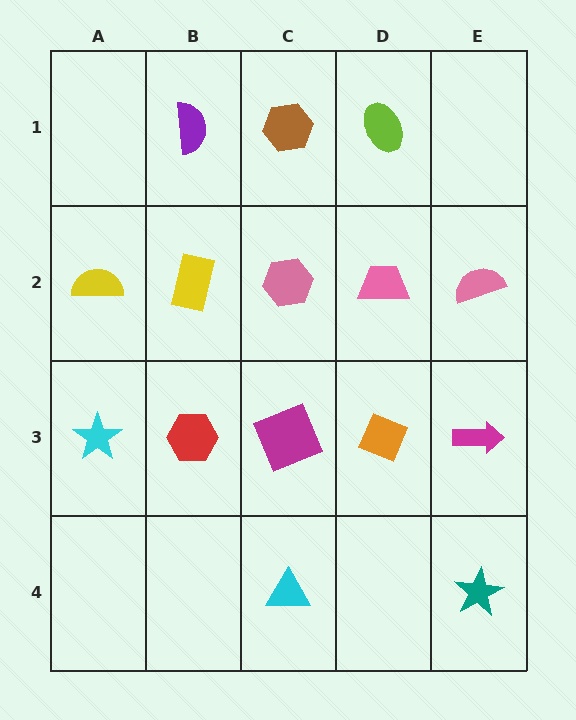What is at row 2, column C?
A pink hexagon.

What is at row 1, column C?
A brown hexagon.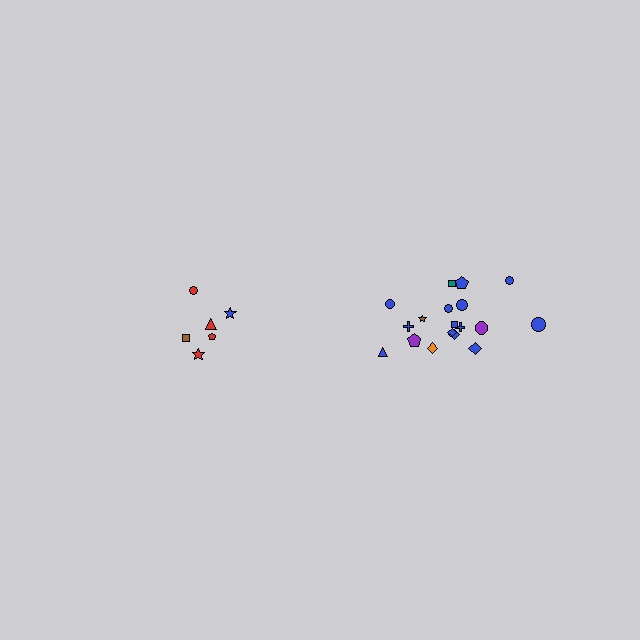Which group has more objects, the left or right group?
The right group.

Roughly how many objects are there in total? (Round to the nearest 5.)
Roughly 25 objects in total.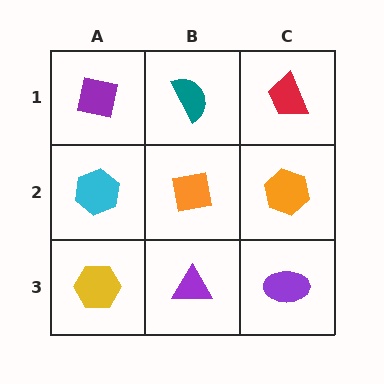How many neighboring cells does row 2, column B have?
4.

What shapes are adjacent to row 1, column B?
An orange square (row 2, column B), a purple square (row 1, column A), a red trapezoid (row 1, column C).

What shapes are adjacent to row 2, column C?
A red trapezoid (row 1, column C), a purple ellipse (row 3, column C), an orange square (row 2, column B).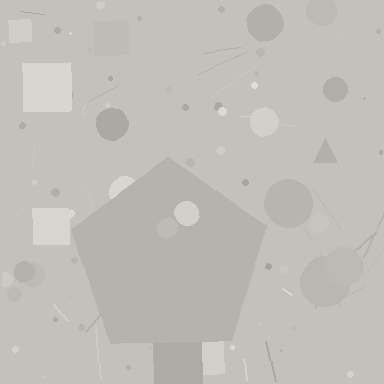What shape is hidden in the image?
A pentagon is hidden in the image.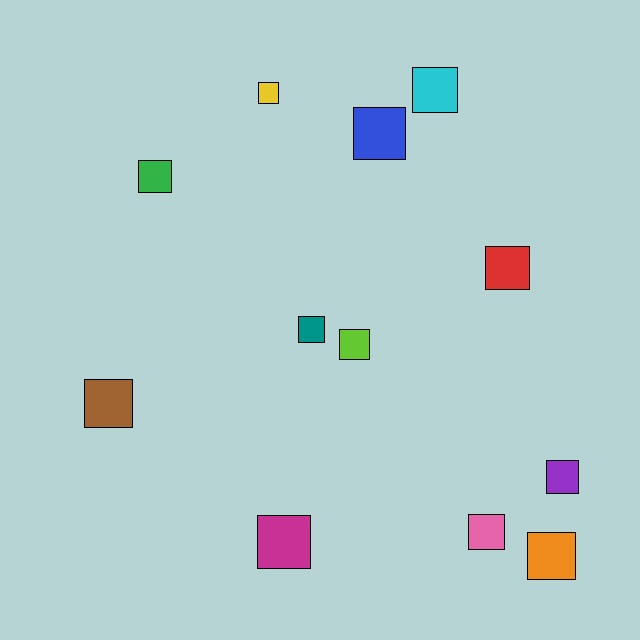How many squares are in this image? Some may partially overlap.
There are 12 squares.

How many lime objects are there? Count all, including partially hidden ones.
There is 1 lime object.